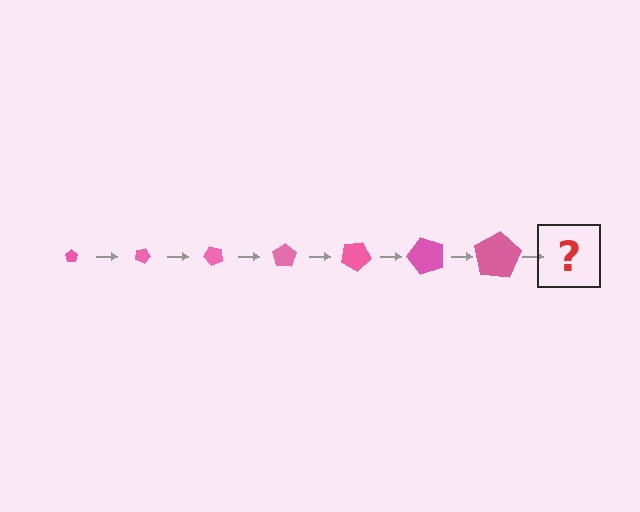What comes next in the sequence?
The next element should be a pentagon, larger than the previous one and rotated 175 degrees from the start.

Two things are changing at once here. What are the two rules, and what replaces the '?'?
The two rules are that the pentagon grows larger each step and it rotates 25 degrees each step. The '?' should be a pentagon, larger than the previous one and rotated 175 degrees from the start.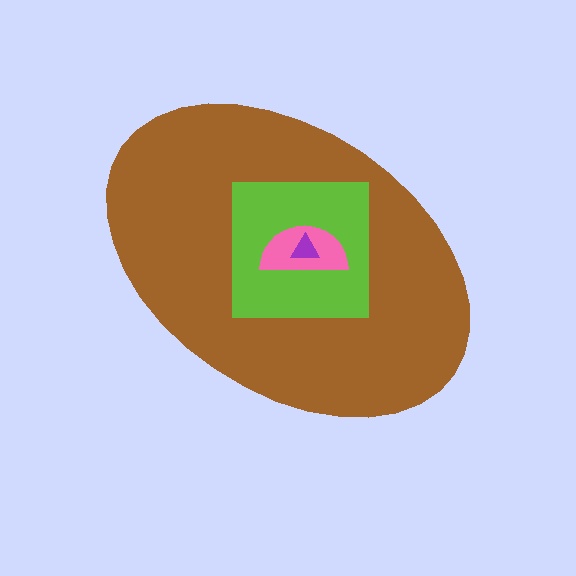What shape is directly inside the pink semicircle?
The purple triangle.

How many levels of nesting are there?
4.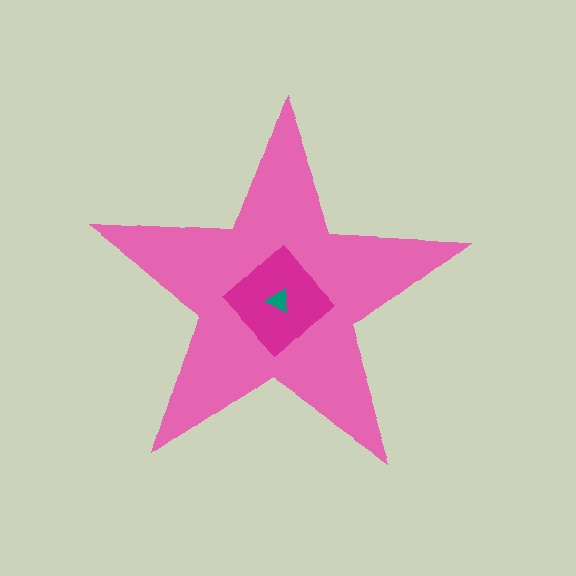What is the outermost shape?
The pink star.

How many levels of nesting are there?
3.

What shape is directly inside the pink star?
The magenta diamond.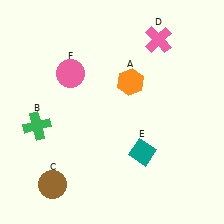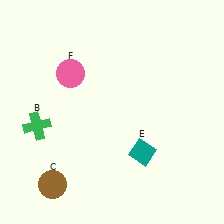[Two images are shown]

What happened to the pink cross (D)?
The pink cross (D) was removed in Image 2. It was in the top-right area of Image 1.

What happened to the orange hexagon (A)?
The orange hexagon (A) was removed in Image 2. It was in the top-right area of Image 1.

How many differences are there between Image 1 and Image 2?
There are 2 differences between the two images.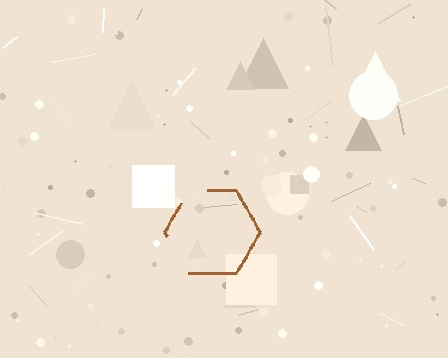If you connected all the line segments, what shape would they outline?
They would outline a hexagon.